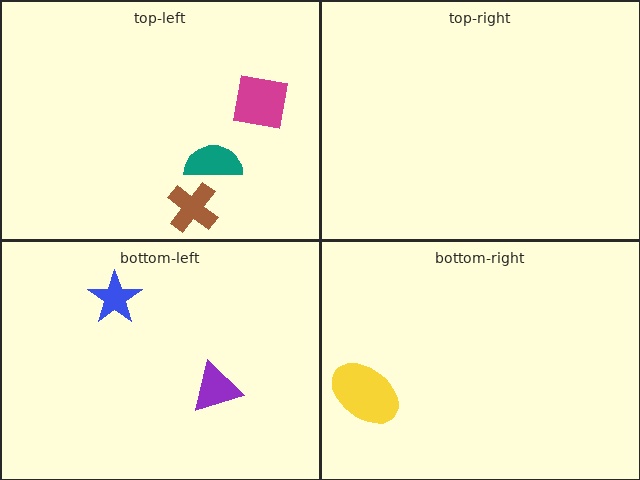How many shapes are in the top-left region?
3.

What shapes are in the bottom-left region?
The purple triangle, the blue star.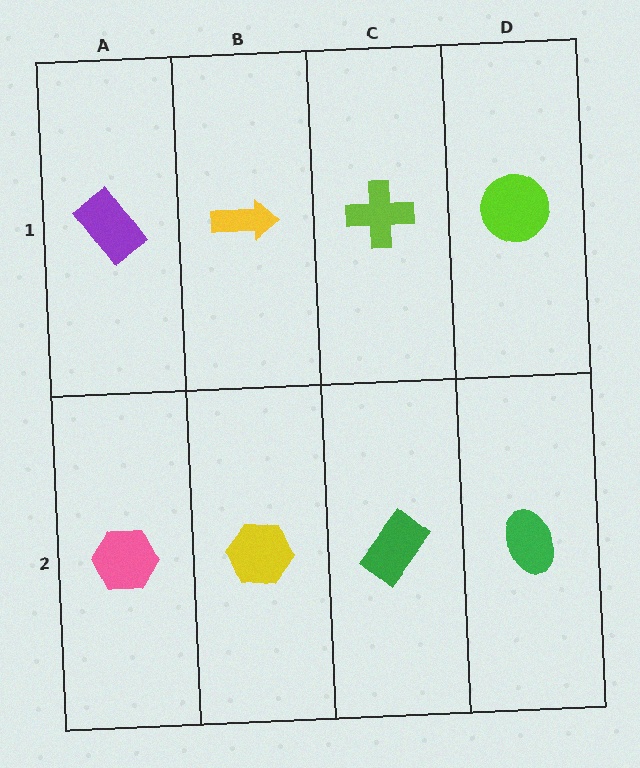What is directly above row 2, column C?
A lime cross.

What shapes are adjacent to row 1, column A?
A pink hexagon (row 2, column A), a yellow arrow (row 1, column B).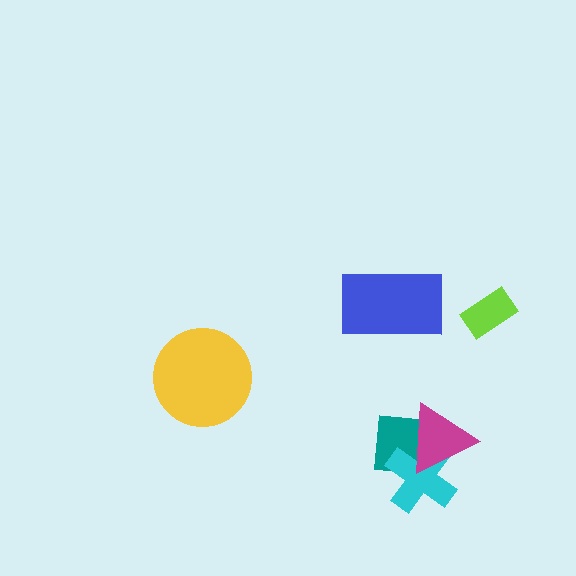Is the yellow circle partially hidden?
No, no other shape covers it.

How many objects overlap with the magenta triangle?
2 objects overlap with the magenta triangle.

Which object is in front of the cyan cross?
The magenta triangle is in front of the cyan cross.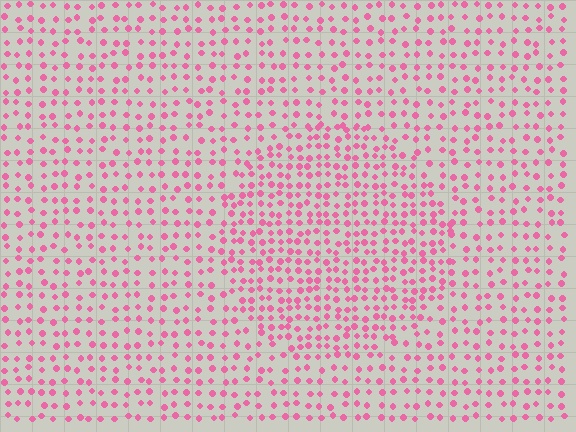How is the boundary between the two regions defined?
The boundary is defined by a change in element density (approximately 1.6x ratio). All elements are the same color, size, and shape.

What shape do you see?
I see a circle.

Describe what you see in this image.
The image contains small pink elements arranged at two different densities. A circle-shaped region is visible where the elements are more densely packed than the surrounding area.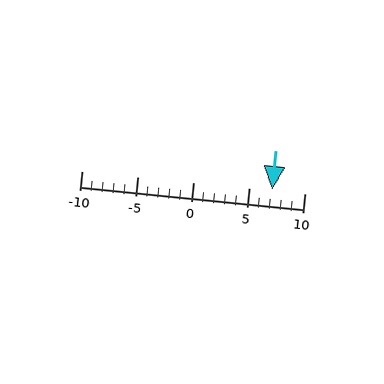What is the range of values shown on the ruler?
The ruler shows values from -10 to 10.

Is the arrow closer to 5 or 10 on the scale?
The arrow is closer to 5.